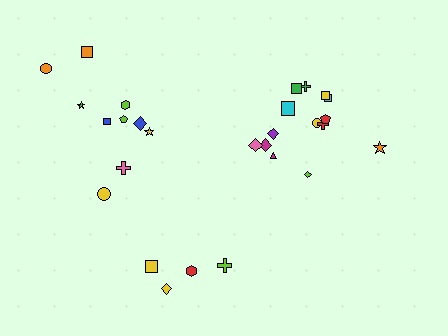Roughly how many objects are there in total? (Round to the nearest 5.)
Roughly 30 objects in total.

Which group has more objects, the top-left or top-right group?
The top-right group.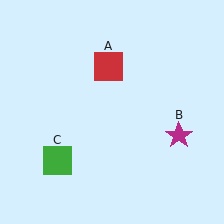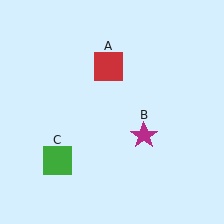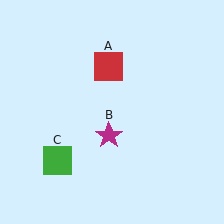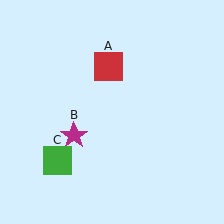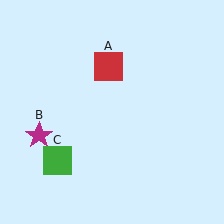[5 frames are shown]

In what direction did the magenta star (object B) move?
The magenta star (object B) moved left.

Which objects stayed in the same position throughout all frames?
Red square (object A) and green square (object C) remained stationary.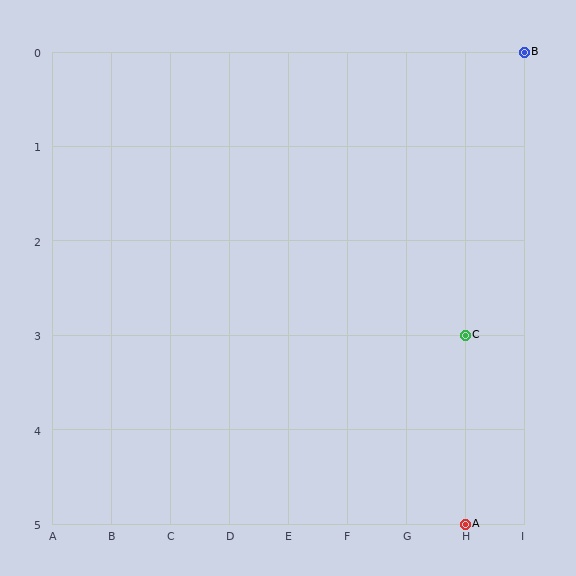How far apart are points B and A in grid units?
Points B and A are 1 column and 5 rows apart (about 5.1 grid units diagonally).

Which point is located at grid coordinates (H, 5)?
Point A is at (H, 5).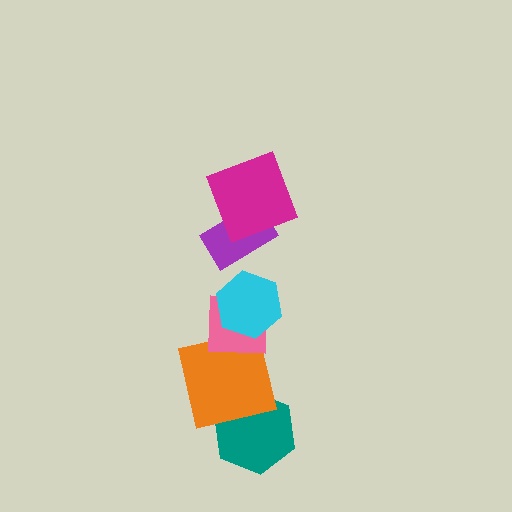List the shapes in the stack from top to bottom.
From top to bottom: the magenta square, the purple rectangle, the cyan hexagon, the pink square, the orange square, the teal hexagon.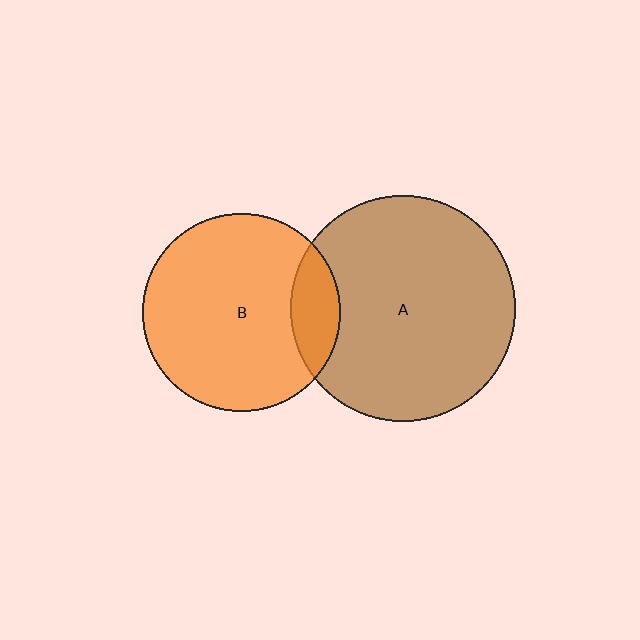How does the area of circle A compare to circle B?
Approximately 1.3 times.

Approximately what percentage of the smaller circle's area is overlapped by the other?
Approximately 15%.